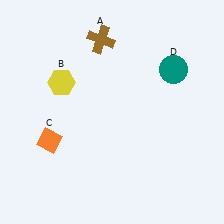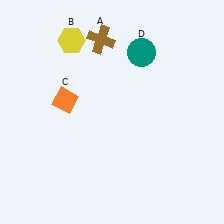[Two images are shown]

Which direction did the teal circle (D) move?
The teal circle (D) moved left.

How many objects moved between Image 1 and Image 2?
3 objects moved between the two images.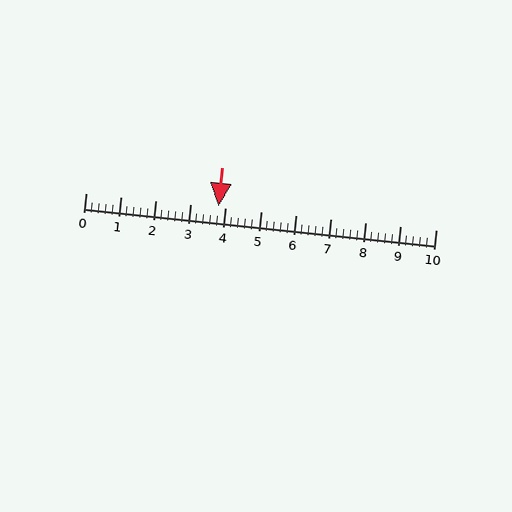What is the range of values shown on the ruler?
The ruler shows values from 0 to 10.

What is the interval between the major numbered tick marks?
The major tick marks are spaced 1 units apart.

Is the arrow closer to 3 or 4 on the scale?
The arrow is closer to 4.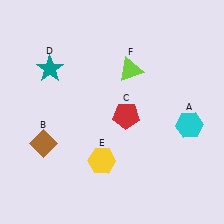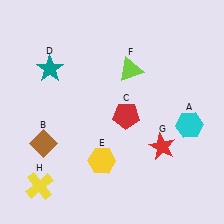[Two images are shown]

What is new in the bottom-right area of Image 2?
A red star (G) was added in the bottom-right area of Image 2.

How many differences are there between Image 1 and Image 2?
There are 2 differences between the two images.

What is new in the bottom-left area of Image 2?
A yellow cross (H) was added in the bottom-left area of Image 2.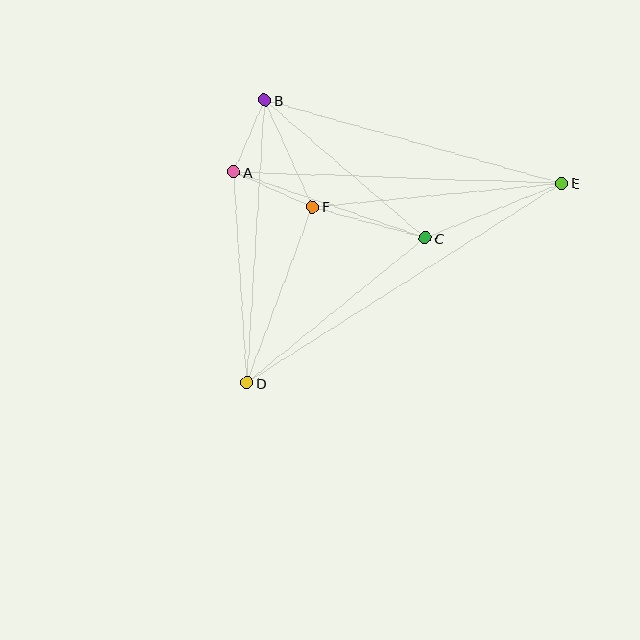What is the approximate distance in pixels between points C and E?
The distance between C and E is approximately 147 pixels.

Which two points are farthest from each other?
Points D and E are farthest from each other.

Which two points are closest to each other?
Points A and B are closest to each other.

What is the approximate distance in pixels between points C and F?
The distance between C and F is approximately 117 pixels.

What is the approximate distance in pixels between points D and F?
The distance between D and F is approximately 188 pixels.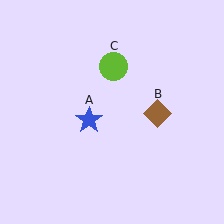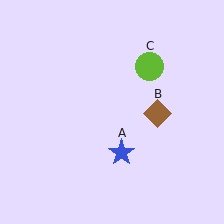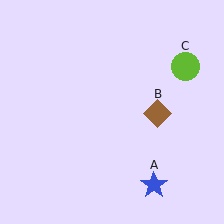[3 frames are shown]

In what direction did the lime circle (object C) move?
The lime circle (object C) moved right.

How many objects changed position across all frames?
2 objects changed position: blue star (object A), lime circle (object C).